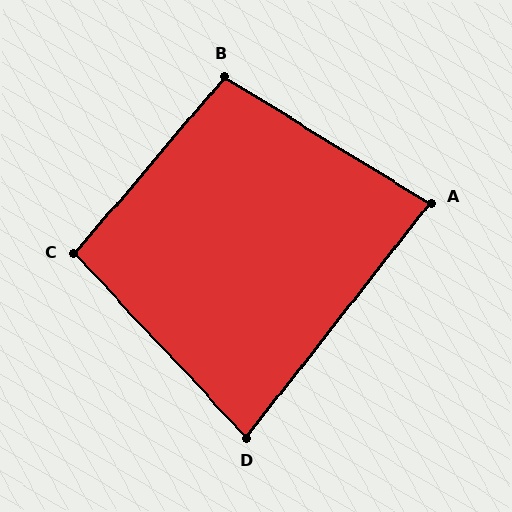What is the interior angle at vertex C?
Approximately 96 degrees (obtuse).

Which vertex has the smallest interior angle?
D, at approximately 81 degrees.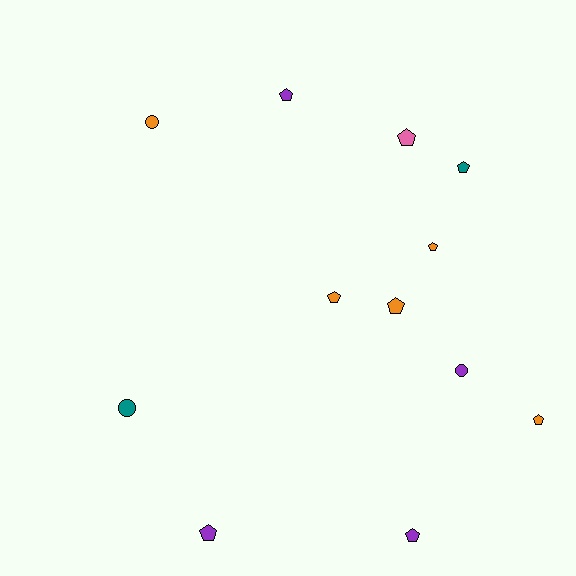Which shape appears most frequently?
Pentagon, with 9 objects.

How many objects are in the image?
There are 12 objects.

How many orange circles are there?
There is 1 orange circle.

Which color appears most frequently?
Orange, with 5 objects.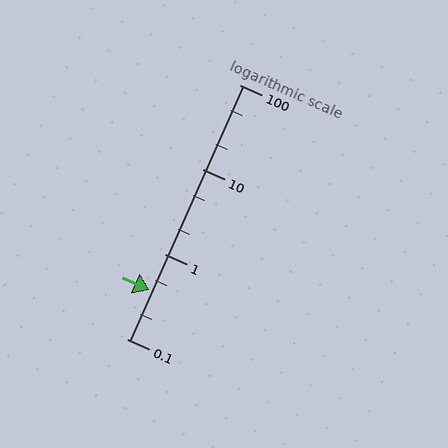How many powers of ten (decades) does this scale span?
The scale spans 3 decades, from 0.1 to 100.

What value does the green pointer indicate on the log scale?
The pointer indicates approximately 0.38.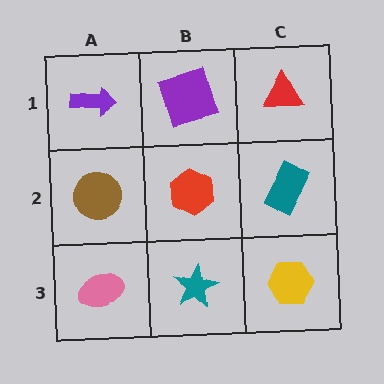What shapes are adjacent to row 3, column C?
A teal rectangle (row 2, column C), a teal star (row 3, column B).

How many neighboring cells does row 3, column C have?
2.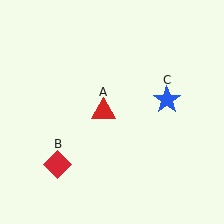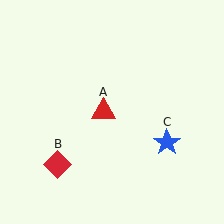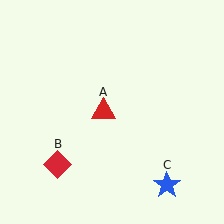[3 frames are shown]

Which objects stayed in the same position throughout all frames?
Red triangle (object A) and red diamond (object B) remained stationary.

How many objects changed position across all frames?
1 object changed position: blue star (object C).